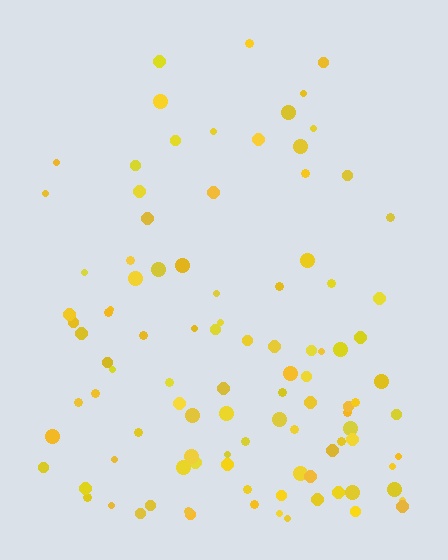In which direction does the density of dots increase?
From top to bottom, with the bottom side densest.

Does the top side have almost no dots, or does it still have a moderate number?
Still a moderate number, just noticeably fewer than the bottom.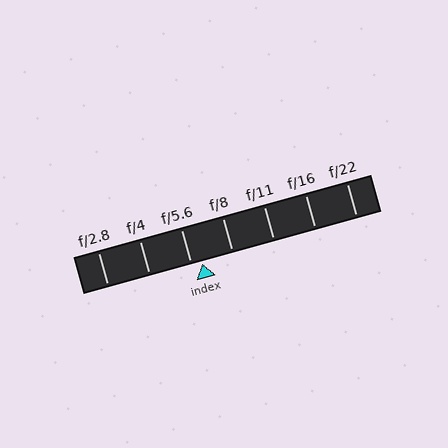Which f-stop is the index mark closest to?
The index mark is closest to f/5.6.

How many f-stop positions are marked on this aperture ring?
There are 7 f-stop positions marked.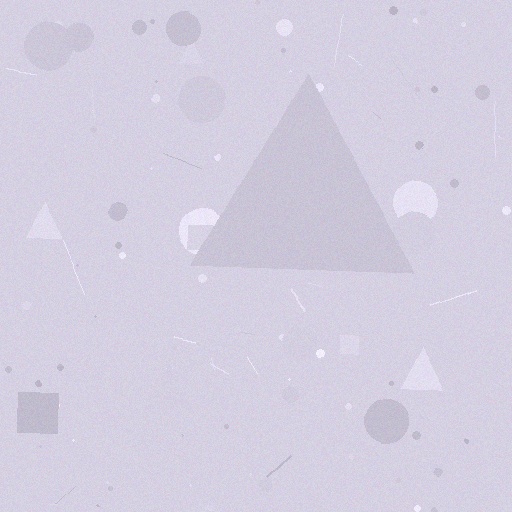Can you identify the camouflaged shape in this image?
The camouflaged shape is a triangle.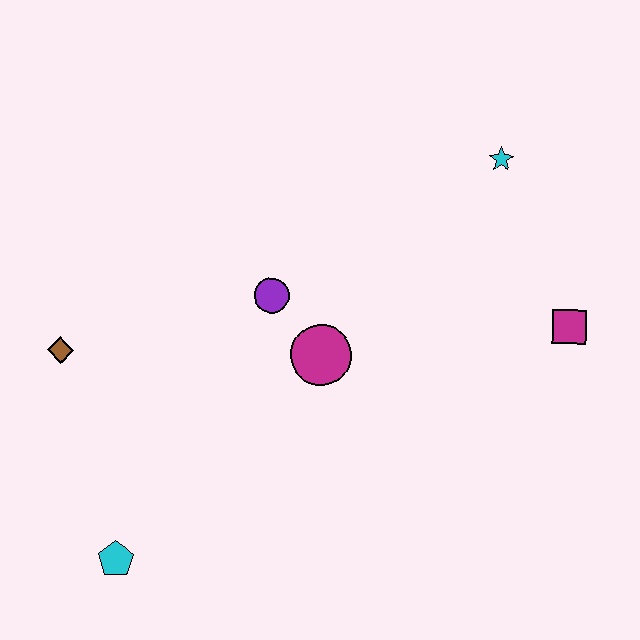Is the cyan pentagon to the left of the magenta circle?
Yes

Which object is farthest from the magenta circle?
The cyan pentagon is farthest from the magenta circle.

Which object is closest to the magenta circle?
The purple circle is closest to the magenta circle.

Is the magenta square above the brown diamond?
Yes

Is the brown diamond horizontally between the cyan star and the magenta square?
No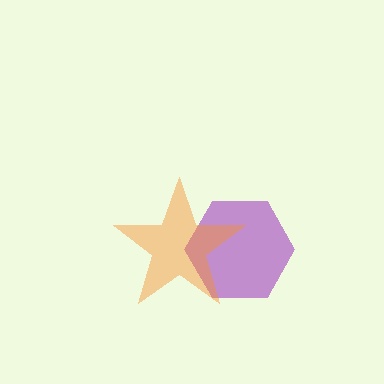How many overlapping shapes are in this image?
There are 2 overlapping shapes in the image.